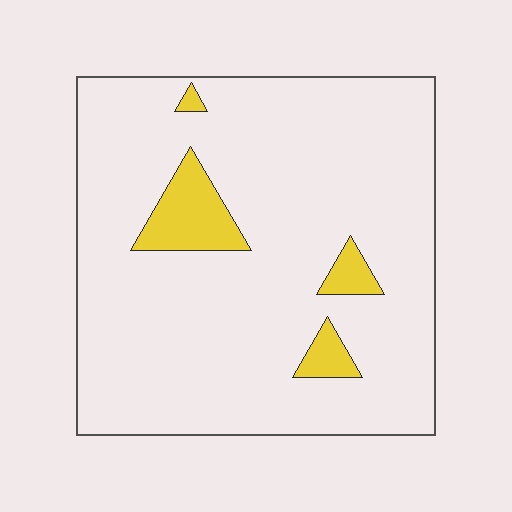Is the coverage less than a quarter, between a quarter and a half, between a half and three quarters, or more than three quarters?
Less than a quarter.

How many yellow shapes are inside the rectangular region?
4.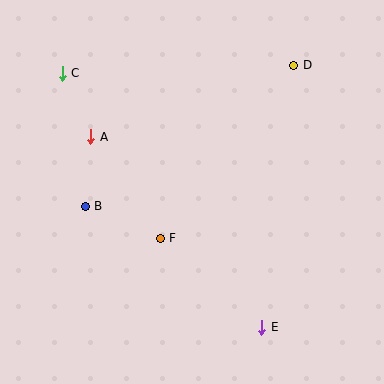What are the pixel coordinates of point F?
Point F is at (160, 238).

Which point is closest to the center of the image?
Point F at (160, 238) is closest to the center.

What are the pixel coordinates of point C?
Point C is at (62, 73).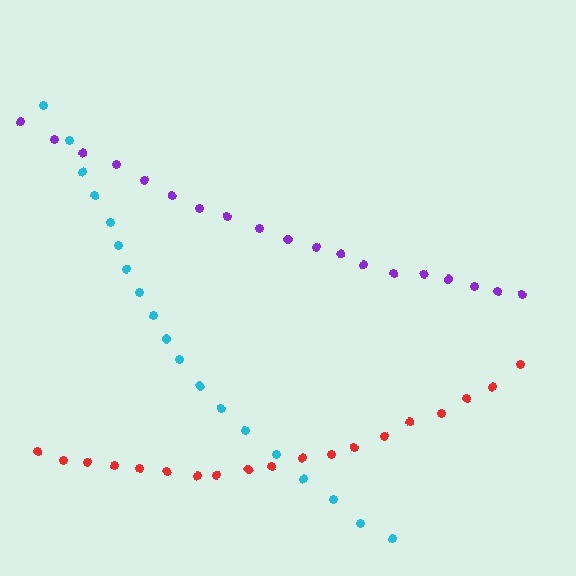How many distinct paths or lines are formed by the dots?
There are 3 distinct paths.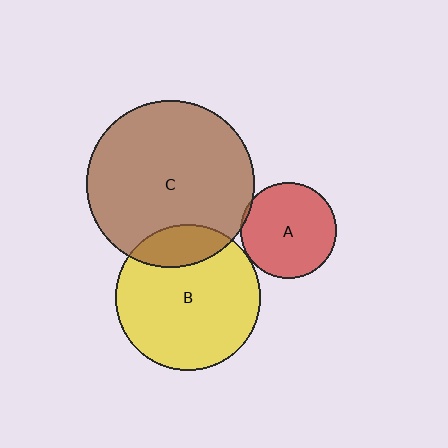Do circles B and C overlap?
Yes.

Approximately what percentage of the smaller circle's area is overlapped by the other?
Approximately 20%.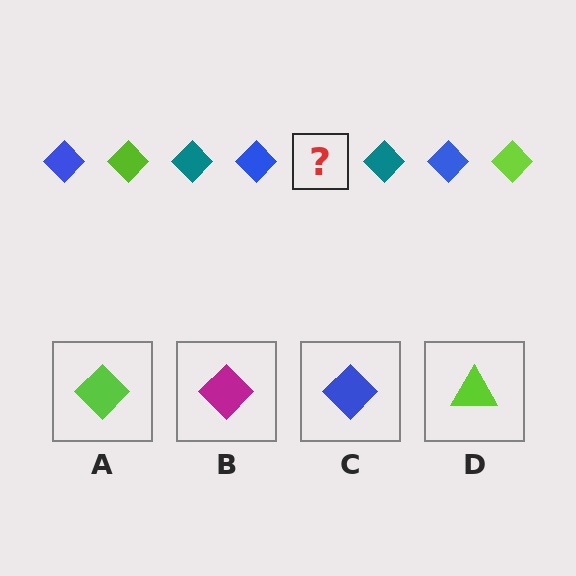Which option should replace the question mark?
Option A.